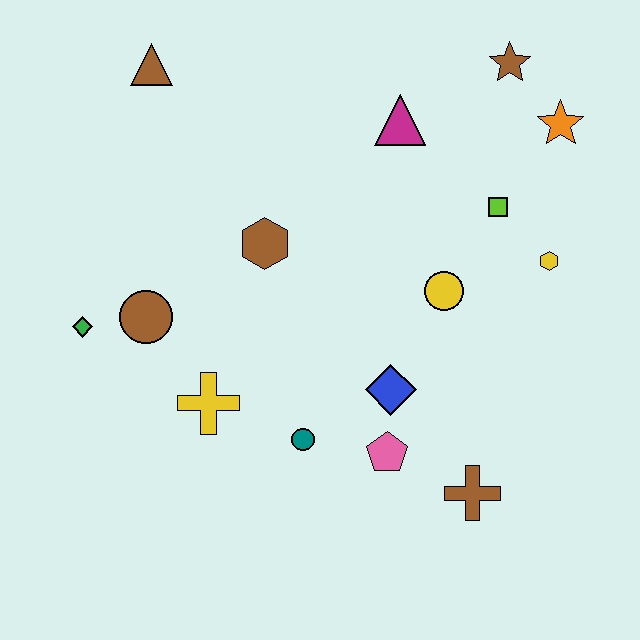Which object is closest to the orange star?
The brown star is closest to the orange star.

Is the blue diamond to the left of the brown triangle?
No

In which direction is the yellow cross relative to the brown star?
The yellow cross is below the brown star.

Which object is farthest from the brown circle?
The orange star is farthest from the brown circle.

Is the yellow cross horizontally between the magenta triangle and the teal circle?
No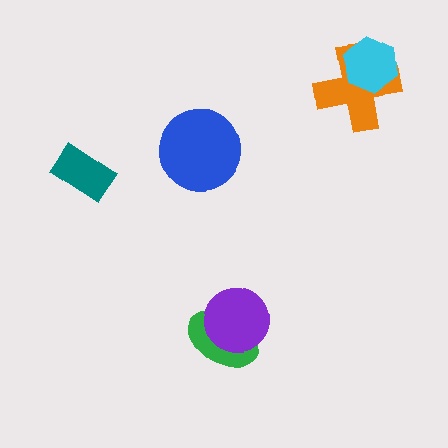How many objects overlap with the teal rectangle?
0 objects overlap with the teal rectangle.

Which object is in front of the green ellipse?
The purple circle is in front of the green ellipse.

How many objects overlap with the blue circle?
0 objects overlap with the blue circle.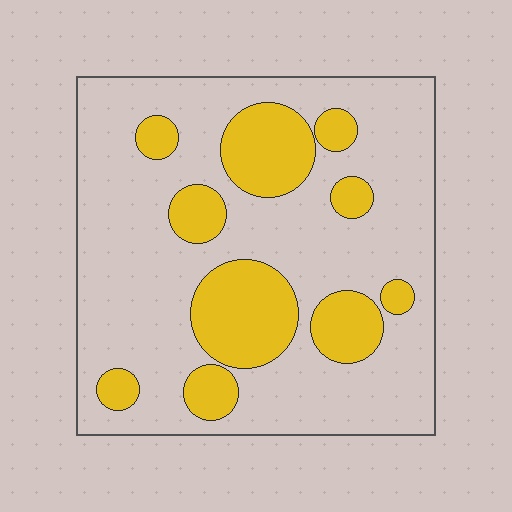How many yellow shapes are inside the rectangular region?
10.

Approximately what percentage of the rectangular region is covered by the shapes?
Approximately 25%.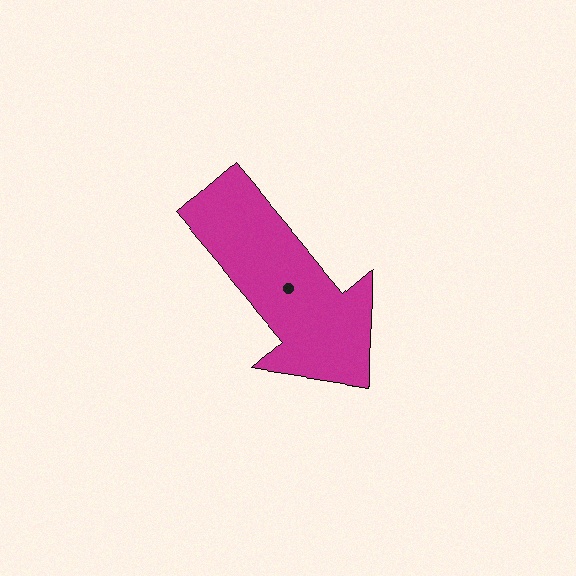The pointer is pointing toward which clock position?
Roughly 5 o'clock.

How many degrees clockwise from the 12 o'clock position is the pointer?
Approximately 140 degrees.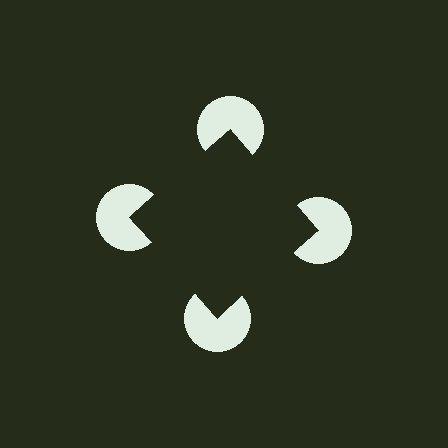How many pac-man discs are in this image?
There are 4 — one at each vertex of the illusory square.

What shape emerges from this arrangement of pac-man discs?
An illusory square — its edges are inferred from the aligned wedge cuts in the pac-man discs, not physically drawn.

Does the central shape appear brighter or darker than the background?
It typically appears slightly darker than the background, even though no actual brightness change is drawn.